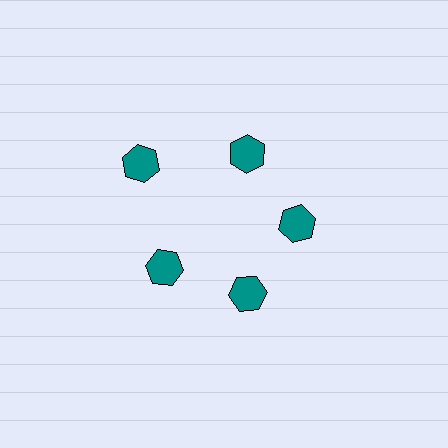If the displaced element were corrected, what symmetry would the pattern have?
It would have 5-fold rotational symmetry — the pattern would map onto itself every 72 degrees.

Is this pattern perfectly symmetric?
No. The 5 teal hexagons are arranged in a ring, but one element near the 10 o'clock position is pushed outward from the center, breaking the 5-fold rotational symmetry.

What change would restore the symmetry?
The symmetry would be restored by moving it inward, back onto the ring so that all 5 hexagons sit at equal angles and equal distance from the center.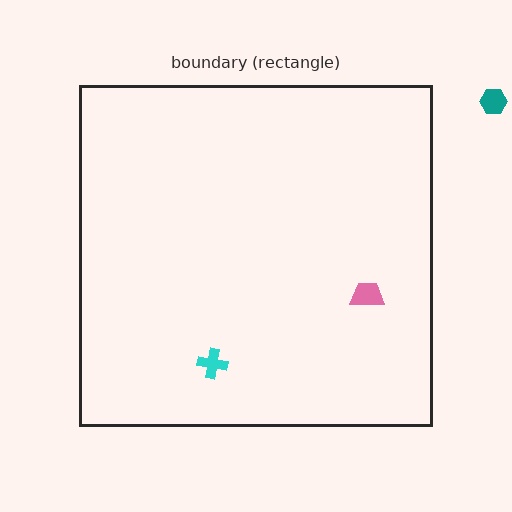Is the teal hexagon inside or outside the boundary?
Outside.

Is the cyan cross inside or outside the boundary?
Inside.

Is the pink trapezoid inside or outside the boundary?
Inside.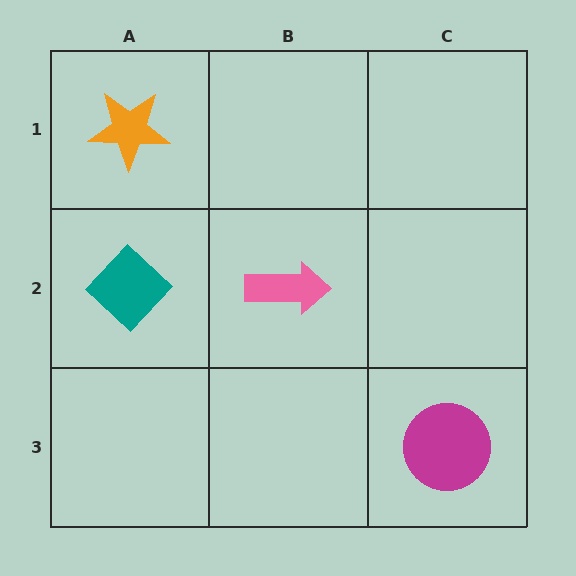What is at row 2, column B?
A pink arrow.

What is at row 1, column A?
An orange star.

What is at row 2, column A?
A teal diamond.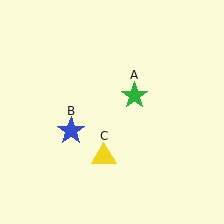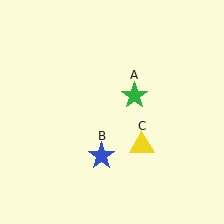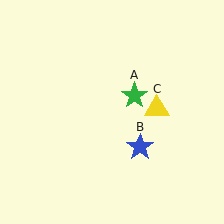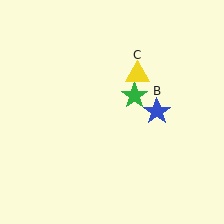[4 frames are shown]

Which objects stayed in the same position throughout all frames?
Green star (object A) remained stationary.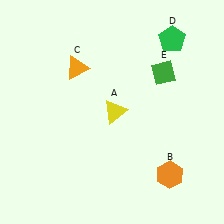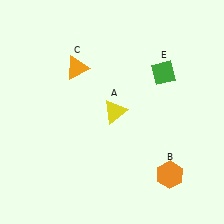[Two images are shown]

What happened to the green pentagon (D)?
The green pentagon (D) was removed in Image 2. It was in the top-right area of Image 1.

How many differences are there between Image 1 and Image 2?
There is 1 difference between the two images.